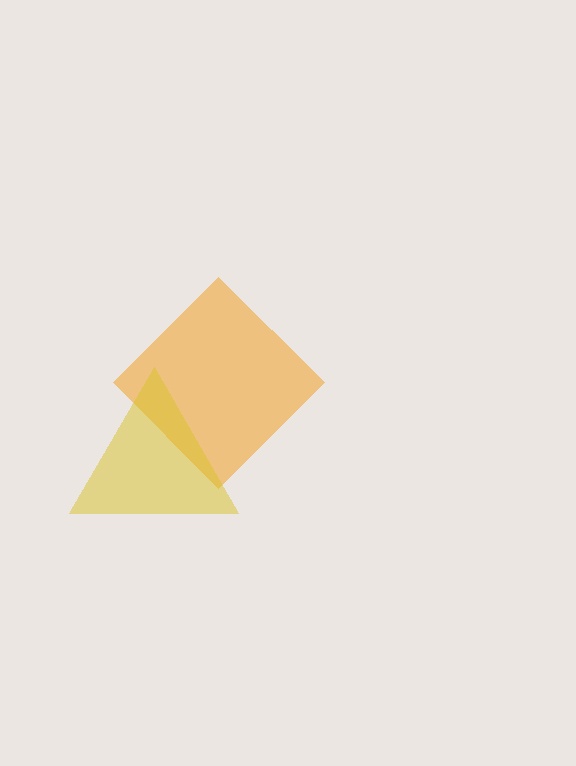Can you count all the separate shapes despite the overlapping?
Yes, there are 2 separate shapes.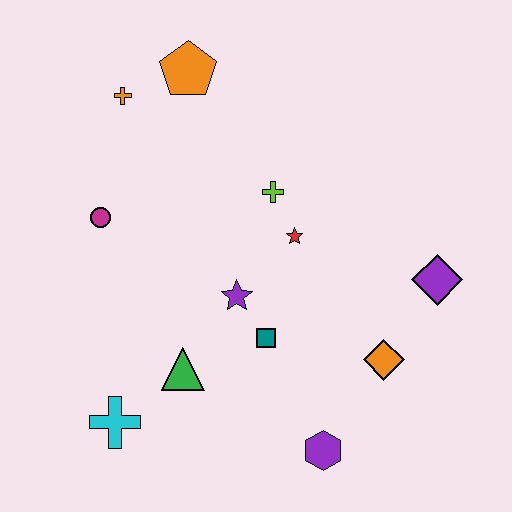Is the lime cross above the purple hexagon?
Yes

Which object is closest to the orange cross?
The orange pentagon is closest to the orange cross.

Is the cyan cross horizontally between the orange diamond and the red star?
No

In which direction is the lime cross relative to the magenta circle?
The lime cross is to the right of the magenta circle.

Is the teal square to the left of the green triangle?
No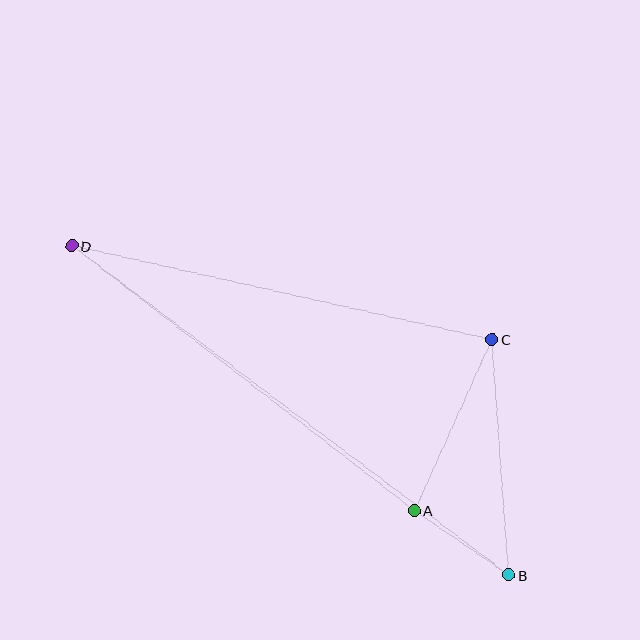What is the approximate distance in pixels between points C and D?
The distance between C and D is approximately 430 pixels.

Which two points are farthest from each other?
Points B and D are farthest from each other.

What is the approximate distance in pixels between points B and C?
The distance between B and C is approximately 236 pixels.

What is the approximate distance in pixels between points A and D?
The distance between A and D is approximately 433 pixels.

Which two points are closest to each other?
Points A and B are closest to each other.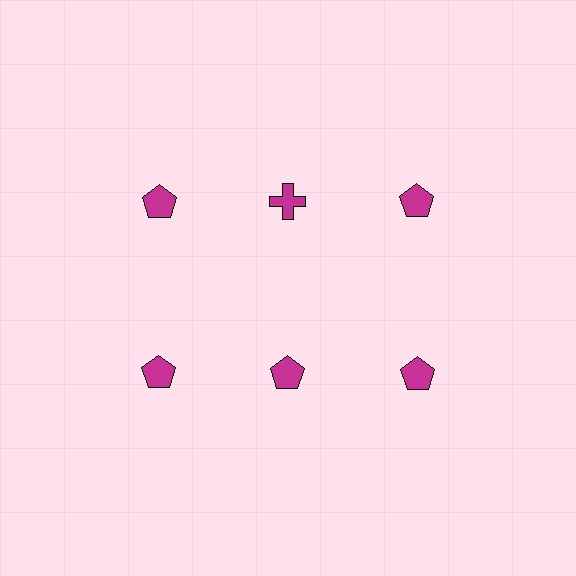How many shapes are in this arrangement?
There are 6 shapes arranged in a grid pattern.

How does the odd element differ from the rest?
It has a different shape: cross instead of pentagon.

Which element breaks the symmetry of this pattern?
The magenta cross in the top row, second from left column breaks the symmetry. All other shapes are magenta pentagons.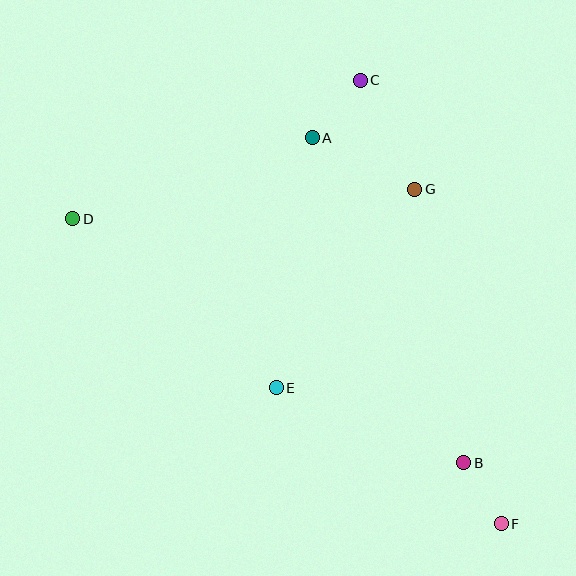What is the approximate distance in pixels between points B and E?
The distance between B and E is approximately 202 pixels.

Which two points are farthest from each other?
Points D and F are farthest from each other.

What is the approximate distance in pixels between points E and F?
The distance between E and F is approximately 263 pixels.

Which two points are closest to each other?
Points B and F are closest to each other.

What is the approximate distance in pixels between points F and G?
The distance between F and G is approximately 345 pixels.